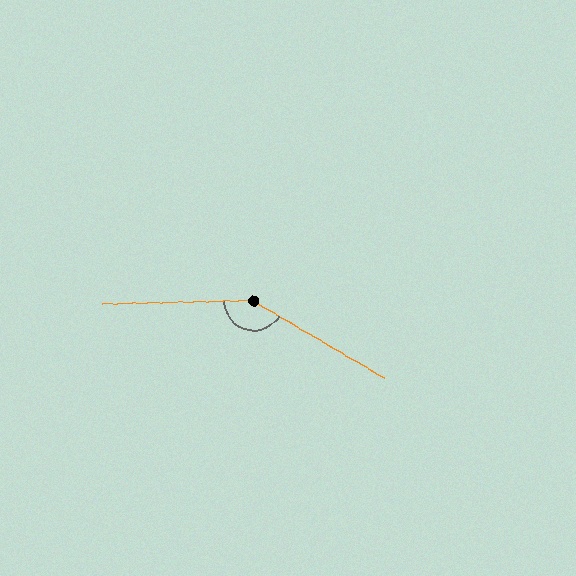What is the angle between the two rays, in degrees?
Approximately 148 degrees.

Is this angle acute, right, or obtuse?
It is obtuse.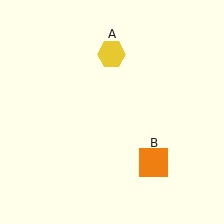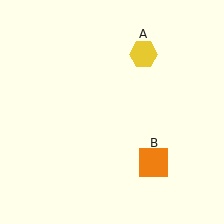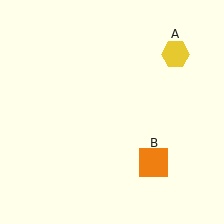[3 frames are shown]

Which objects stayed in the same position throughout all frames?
Orange square (object B) remained stationary.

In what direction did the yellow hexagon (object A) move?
The yellow hexagon (object A) moved right.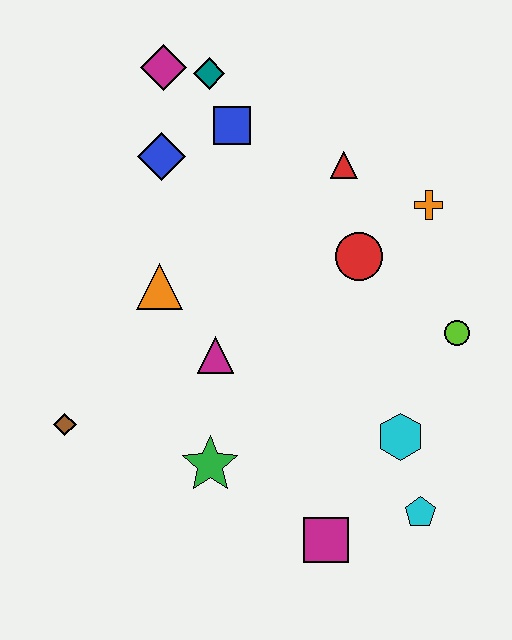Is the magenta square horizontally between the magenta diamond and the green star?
No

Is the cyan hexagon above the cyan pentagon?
Yes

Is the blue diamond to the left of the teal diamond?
Yes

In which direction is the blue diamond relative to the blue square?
The blue diamond is to the left of the blue square.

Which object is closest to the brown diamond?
The green star is closest to the brown diamond.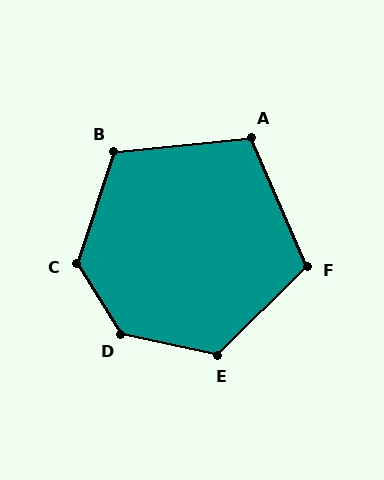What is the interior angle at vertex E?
Approximately 123 degrees (obtuse).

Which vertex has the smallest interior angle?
A, at approximately 108 degrees.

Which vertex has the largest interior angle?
D, at approximately 135 degrees.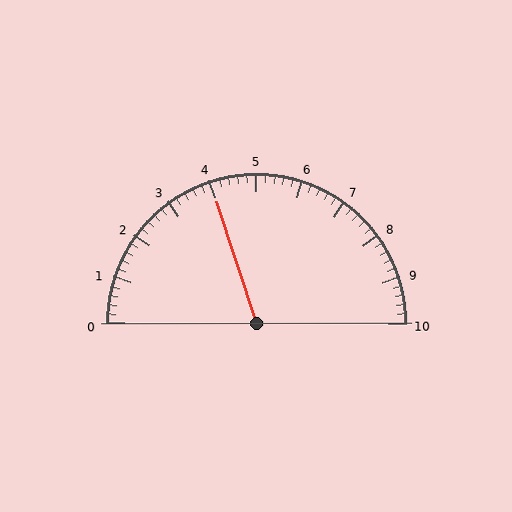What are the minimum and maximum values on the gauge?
The gauge ranges from 0 to 10.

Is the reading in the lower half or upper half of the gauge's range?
The reading is in the lower half of the range (0 to 10).